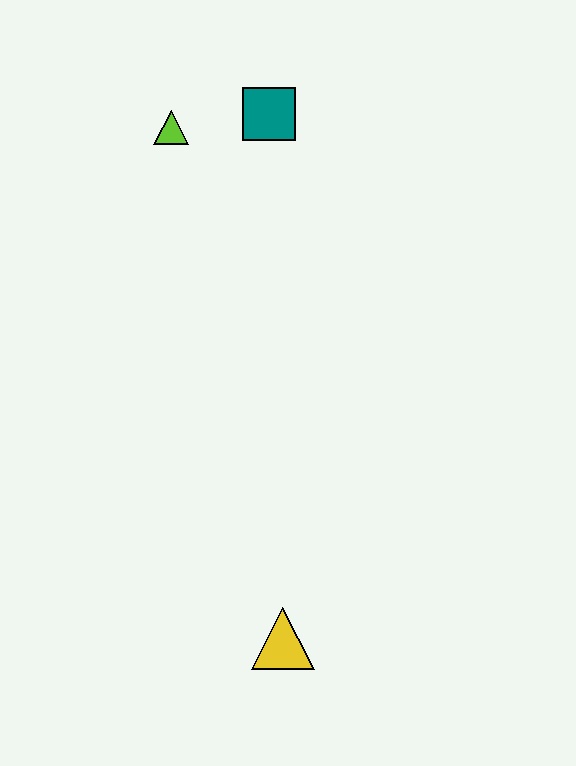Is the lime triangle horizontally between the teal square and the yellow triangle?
No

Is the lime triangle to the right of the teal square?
No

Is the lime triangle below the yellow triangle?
No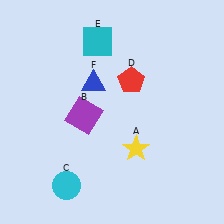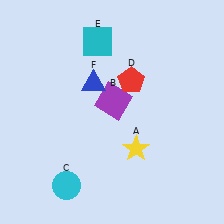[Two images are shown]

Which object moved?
The purple square (B) moved right.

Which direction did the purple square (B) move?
The purple square (B) moved right.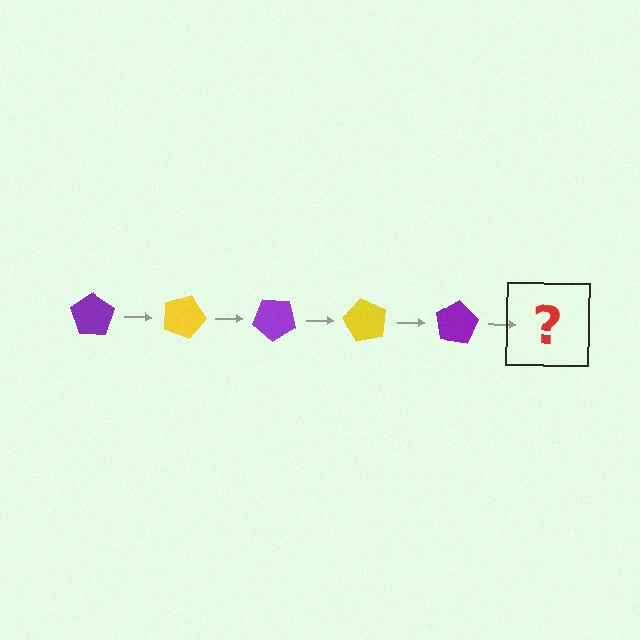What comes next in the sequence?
The next element should be a yellow pentagon, rotated 100 degrees from the start.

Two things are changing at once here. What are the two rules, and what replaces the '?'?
The two rules are that it rotates 20 degrees each step and the color cycles through purple and yellow. The '?' should be a yellow pentagon, rotated 100 degrees from the start.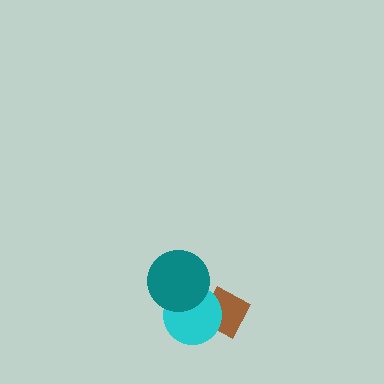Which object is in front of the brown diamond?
The cyan circle is in front of the brown diamond.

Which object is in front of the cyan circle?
The teal circle is in front of the cyan circle.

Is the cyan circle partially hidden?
Yes, it is partially covered by another shape.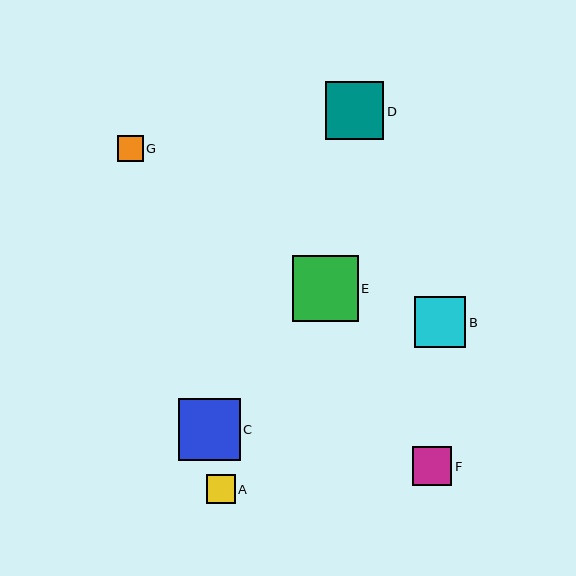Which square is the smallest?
Square G is the smallest with a size of approximately 26 pixels.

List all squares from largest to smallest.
From largest to smallest: E, C, D, B, F, A, G.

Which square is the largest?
Square E is the largest with a size of approximately 66 pixels.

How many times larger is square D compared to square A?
Square D is approximately 2.0 times the size of square A.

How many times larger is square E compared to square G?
Square E is approximately 2.5 times the size of square G.